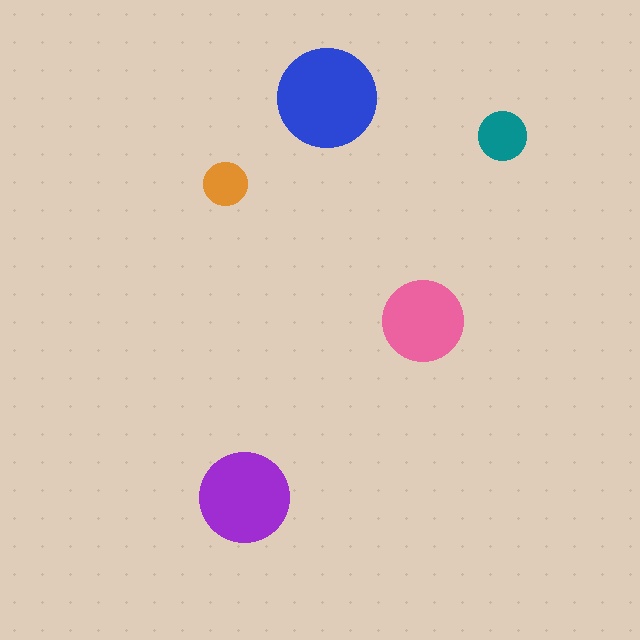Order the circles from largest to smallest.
the blue one, the purple one, the pink one, the teal one, the orange one.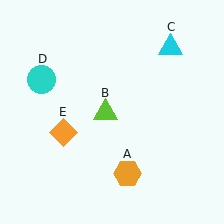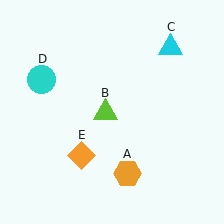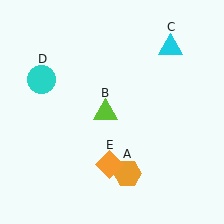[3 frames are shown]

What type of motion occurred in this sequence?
The orange diamond (object E) rotated counterclockwise around the center of the scene.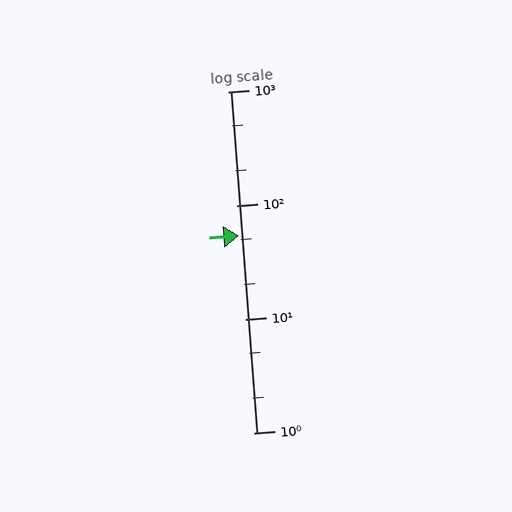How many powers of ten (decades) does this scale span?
The scale spans 3 decades, from 1 to 1000.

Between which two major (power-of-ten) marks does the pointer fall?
The pointer is between 10 and 100.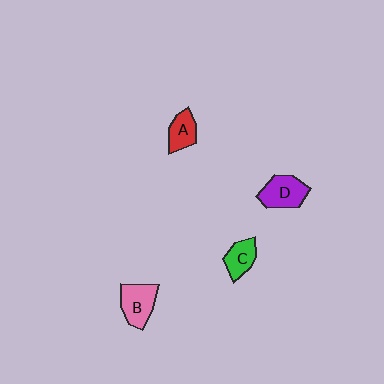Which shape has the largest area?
Shape D (purple).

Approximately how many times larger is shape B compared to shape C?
Approximately 1.3 times.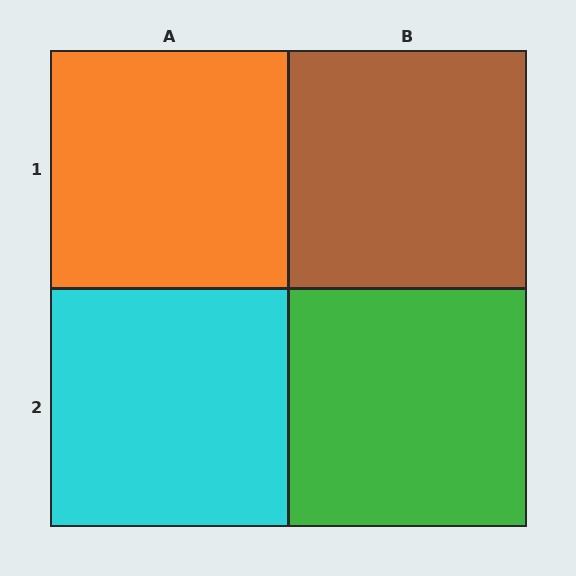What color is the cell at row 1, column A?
Orange.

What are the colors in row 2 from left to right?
Cyan, green.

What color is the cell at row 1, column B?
Brown.